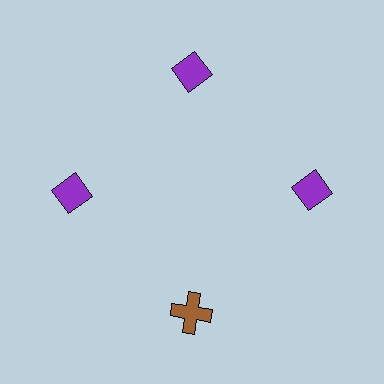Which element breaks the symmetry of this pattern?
The brown cross at roughly the 6 o'clock position breaks the symmetry. All other shapes are purple diamonds.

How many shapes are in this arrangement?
There are 4 shapes arranged in a ring pattern.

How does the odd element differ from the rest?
It differs in both color (brown instead of purple) and shape (cross instead of diamond).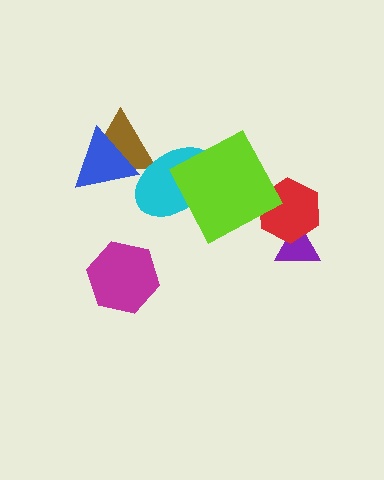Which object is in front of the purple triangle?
The red hexagon is in front of the purple triangle.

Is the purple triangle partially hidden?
Yes, it is partially covered by another shape.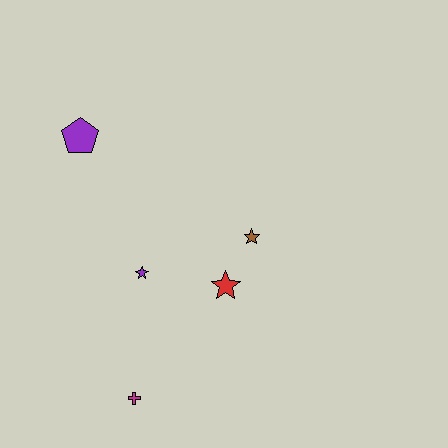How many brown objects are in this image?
There is 1 brown object.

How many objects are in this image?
There are 5 objects.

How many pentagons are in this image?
There is 1 pentagon.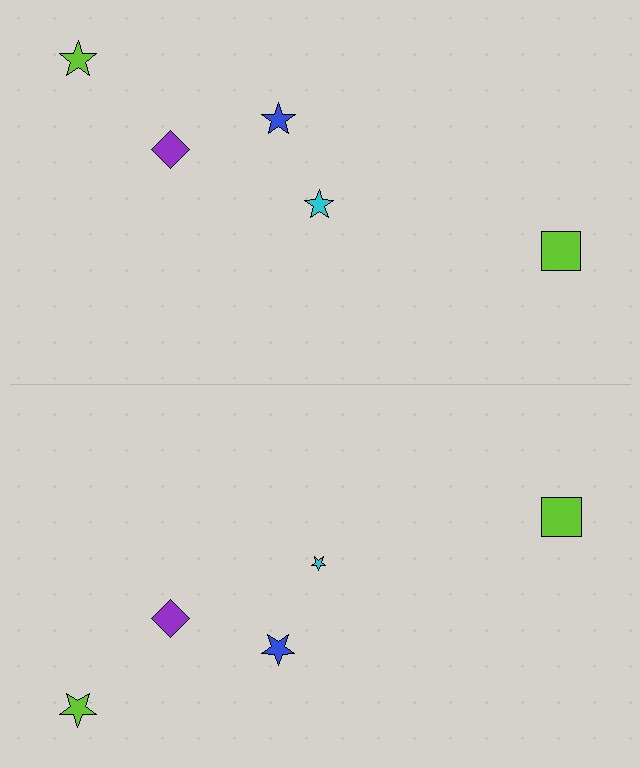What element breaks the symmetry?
The cyan star on the bottom side has a different size than its mirror counterpart.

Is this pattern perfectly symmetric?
No, the pattern is not perfectly symmetric. The cyan star on the bottom side has a different size than its mirror counterpart.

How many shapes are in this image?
There are 10 shapes in this image.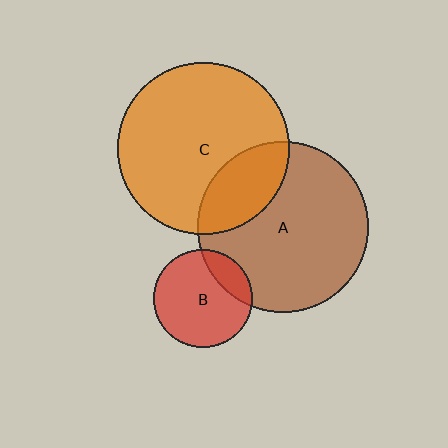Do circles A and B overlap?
Yes.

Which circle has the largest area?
Circle C (orange).